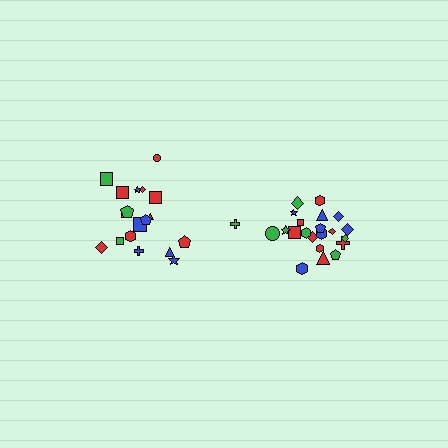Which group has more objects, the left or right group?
The right group.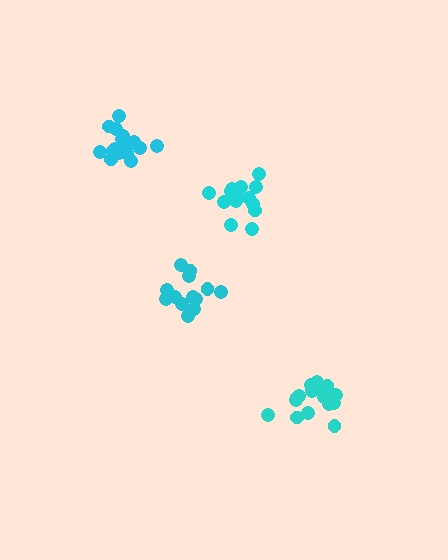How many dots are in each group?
Group 1: 17 dots, Group 2: 17 dots, Group 3: 14 dots, Group 4: 14 dots (62 total).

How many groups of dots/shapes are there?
There are 4 groups.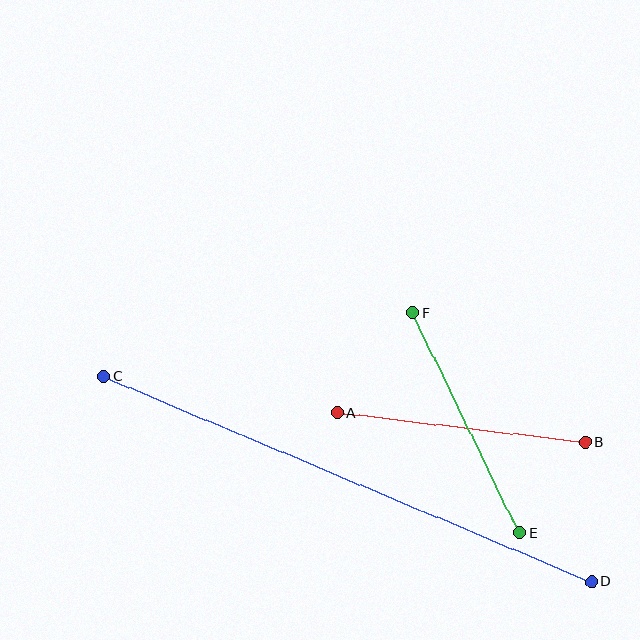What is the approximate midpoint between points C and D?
The midpoint is at approximately (348, 479) pixels.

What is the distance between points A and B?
The distance is approximately 249 pixels.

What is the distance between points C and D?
The distance is approximately 530 pixels.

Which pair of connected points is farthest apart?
Points C and D are farthest apart.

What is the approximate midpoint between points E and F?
The midpoint is at approximately (466, 423) pixels.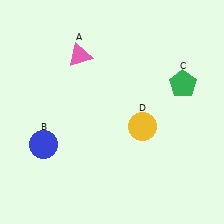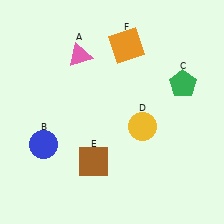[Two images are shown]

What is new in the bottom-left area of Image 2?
A brown square (E) was added in the bottom-left area of Image 2.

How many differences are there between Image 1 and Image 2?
There are 2 differences between the two images.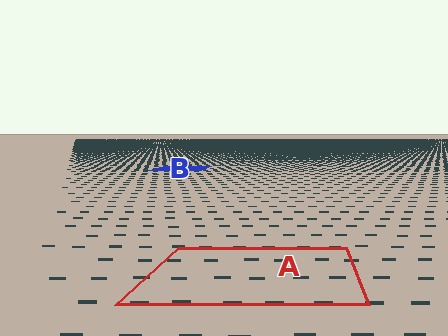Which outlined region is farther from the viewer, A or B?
Region B is farther from the viewer — the texture elements inside it appear smaller and more densely packed.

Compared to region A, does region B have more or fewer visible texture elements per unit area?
Region B has more texture elements per unit area — they are packed more densely because it is farther away.